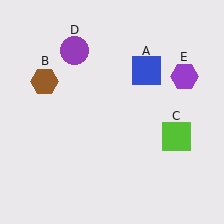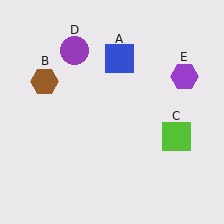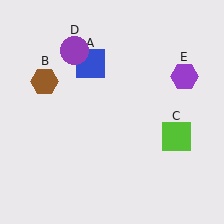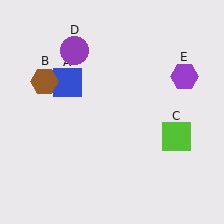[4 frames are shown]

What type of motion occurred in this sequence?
The blue square (object A) rotated counterclockwise around the center of the scene.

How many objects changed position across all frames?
1 object changed position: blue square (object A).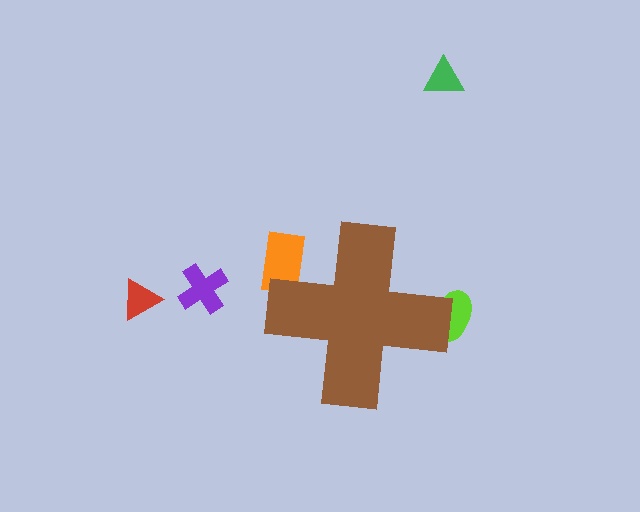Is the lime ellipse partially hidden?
Yes, the lime ellipse is partially hidden behind the brown cross.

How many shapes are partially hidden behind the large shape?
2 shapes are partially hidden.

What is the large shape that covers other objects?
A brown cross.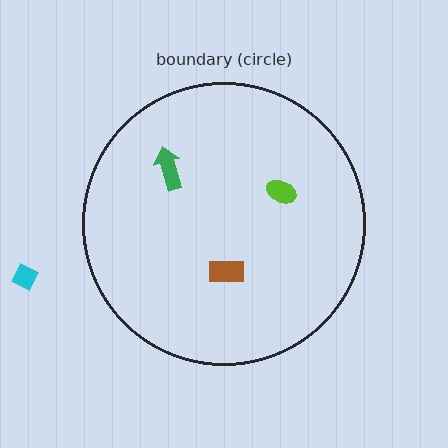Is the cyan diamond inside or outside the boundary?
Outside.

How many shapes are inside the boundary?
3 inside, 1 outside.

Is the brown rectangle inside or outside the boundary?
Inside.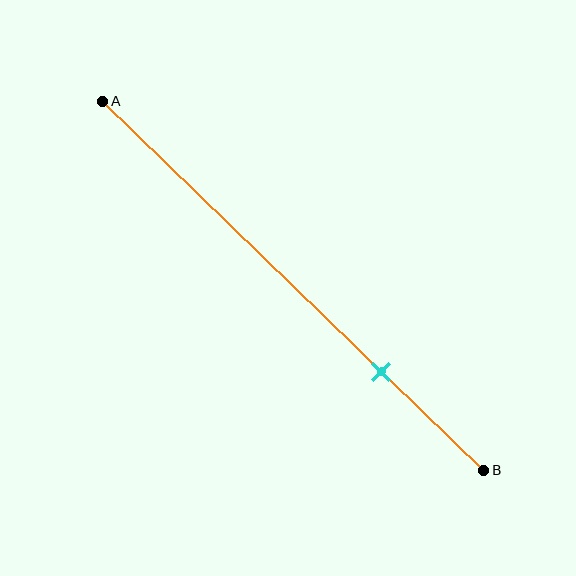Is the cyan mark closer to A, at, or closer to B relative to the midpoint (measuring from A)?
The cyan mark is closer to point B than the midpoint of segment AB.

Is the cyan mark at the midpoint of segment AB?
No, the mark is at about 75% from A, not at the 50% midpoint.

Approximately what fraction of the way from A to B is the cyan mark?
The cyan mark is approximately 75% of the way from A to B.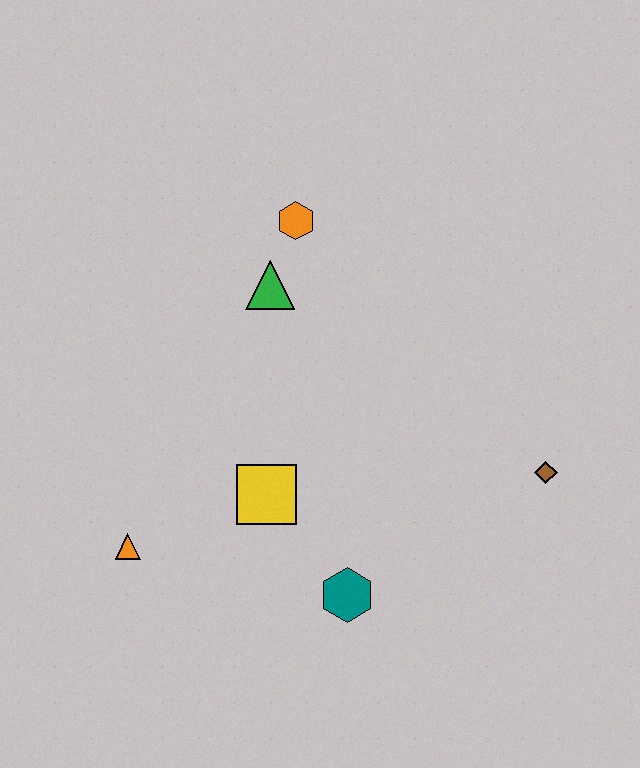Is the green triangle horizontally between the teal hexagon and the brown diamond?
No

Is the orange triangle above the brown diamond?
No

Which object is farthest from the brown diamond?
The orange triangle is farthest from the brown diamond.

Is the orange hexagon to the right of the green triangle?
Yes